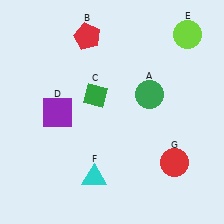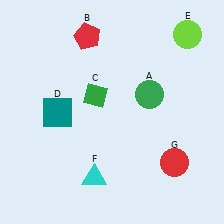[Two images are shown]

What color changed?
The square (D) changed from purple in Image 1 to teal in Image 2.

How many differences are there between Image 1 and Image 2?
There is 1 difference between the two images.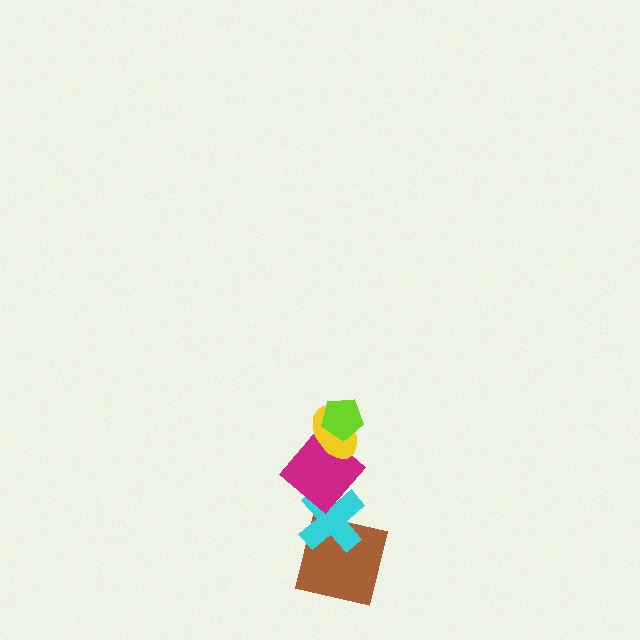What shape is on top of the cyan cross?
The magenta diamond is on top of the cyan cross.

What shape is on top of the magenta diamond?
The yellow ellipse is on top of the magenta diamond.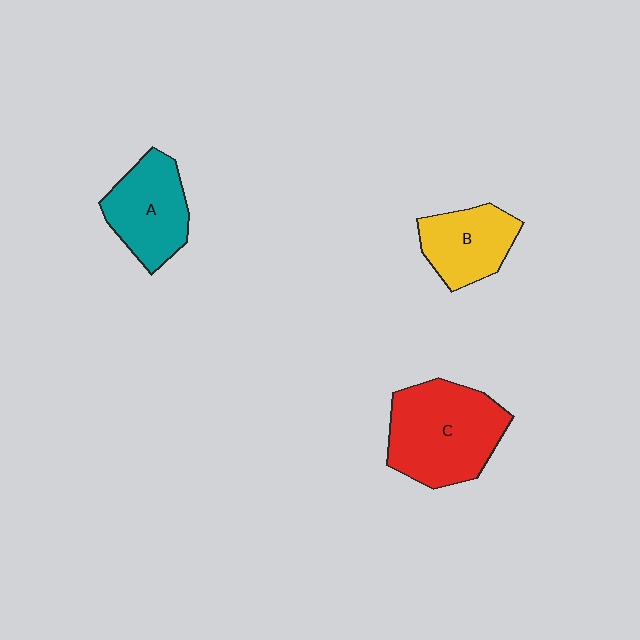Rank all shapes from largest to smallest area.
From largest to smallest: C (red), A (teal), B (yellow).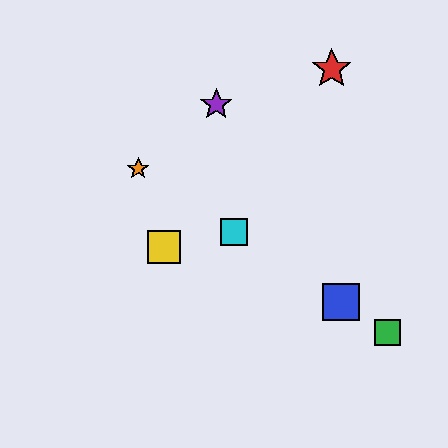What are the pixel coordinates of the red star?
The red star is at (332, 69).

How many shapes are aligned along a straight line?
4 shapes (the blue square, the green square, the orange star, the cyan square) are aligned along a straight line.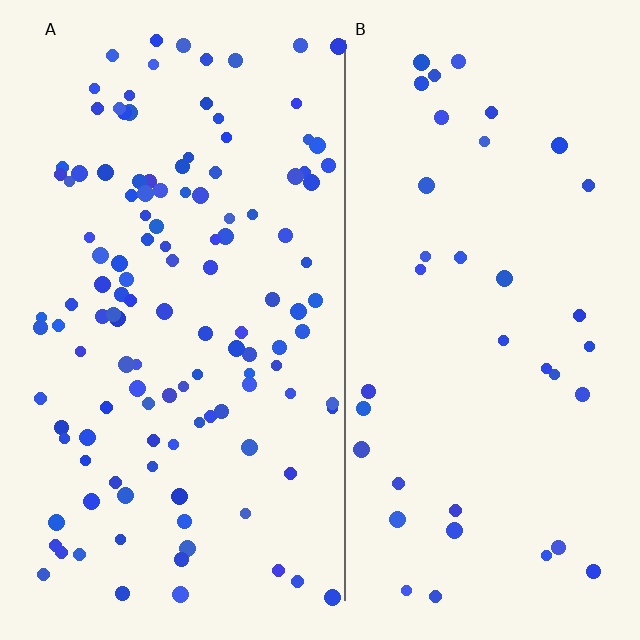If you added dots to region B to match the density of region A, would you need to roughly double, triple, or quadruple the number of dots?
Approximately triple.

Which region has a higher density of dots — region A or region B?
A (the left).